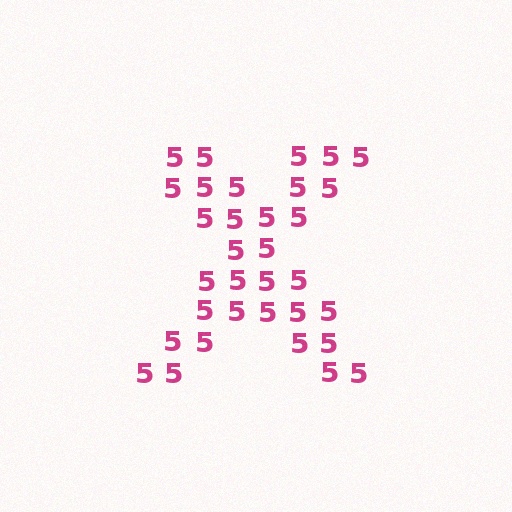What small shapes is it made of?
It is made of small digit 5's.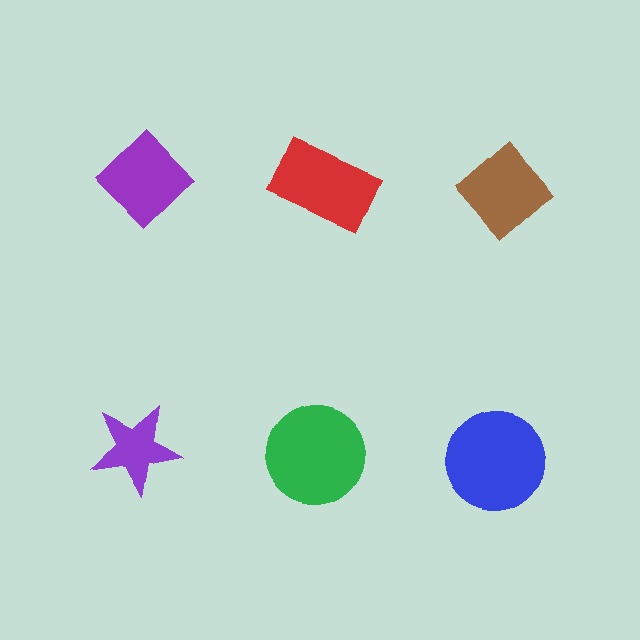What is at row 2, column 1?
A purple star.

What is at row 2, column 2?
A green circle.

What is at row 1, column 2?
A red rectangle.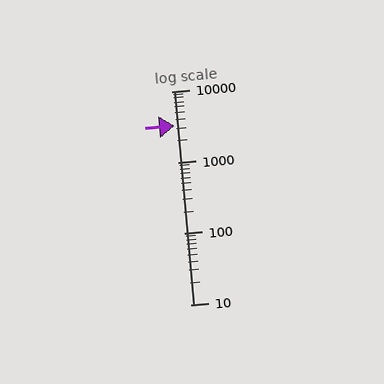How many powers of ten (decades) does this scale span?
The scale spans 3 decades, from 10 to 10000.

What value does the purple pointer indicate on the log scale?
The pointer indicates approximately 3300.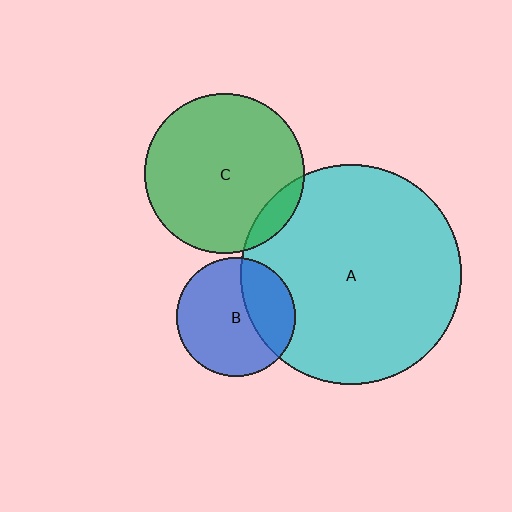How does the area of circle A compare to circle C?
Approximately 1.9 times.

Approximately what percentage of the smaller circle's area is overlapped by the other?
Approximately 30%.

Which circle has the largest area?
Circle A (cyan).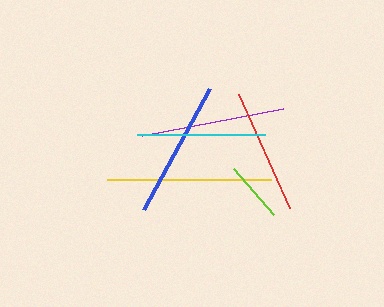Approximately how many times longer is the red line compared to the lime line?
The red line is approximately 2.1 times the length of the lime line.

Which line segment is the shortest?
The lime line is the shortest at approximately 61 pixels.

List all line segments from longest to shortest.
From longest to shortest: yellow, purple, blue, cyan, red, lime.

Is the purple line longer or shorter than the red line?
The purple line is longer than the red line.